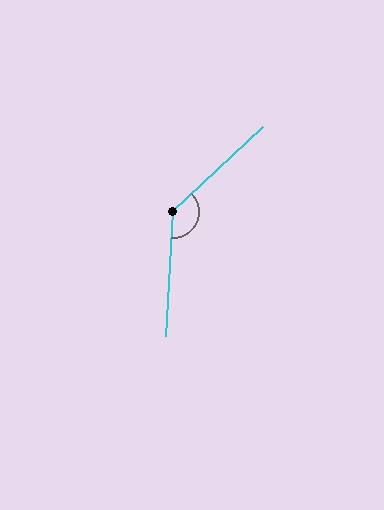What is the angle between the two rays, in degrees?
Approximately 136 degrees.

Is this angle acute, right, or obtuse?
It is obtuse.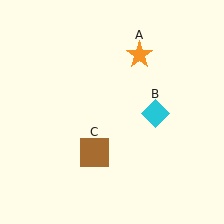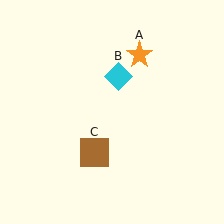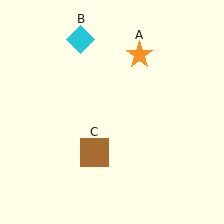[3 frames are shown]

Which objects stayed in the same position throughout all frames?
Orange star (object A) and brown square (object C) remained stationary.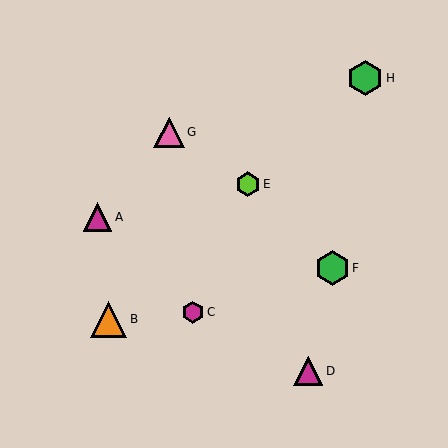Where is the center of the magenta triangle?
The center of the magenta triangle is at (98, 217).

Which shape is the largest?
The orange triangle (labeled B) is the largest.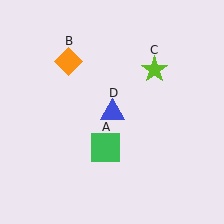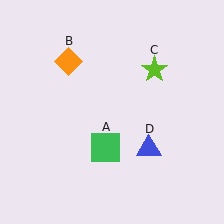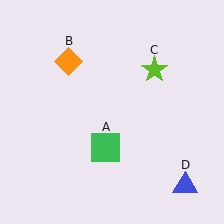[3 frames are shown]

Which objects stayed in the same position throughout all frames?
Green square (object A) and orange diamond (object B) and lime star (object C) remained stationary.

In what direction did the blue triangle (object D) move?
The blue triangle (object D) moved down and to the right.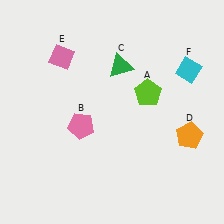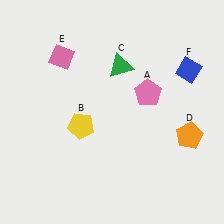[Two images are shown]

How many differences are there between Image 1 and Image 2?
There are 3 differences between the two images.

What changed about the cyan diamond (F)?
In Image 1, F is cyan. In Image 2, it changed to blue.